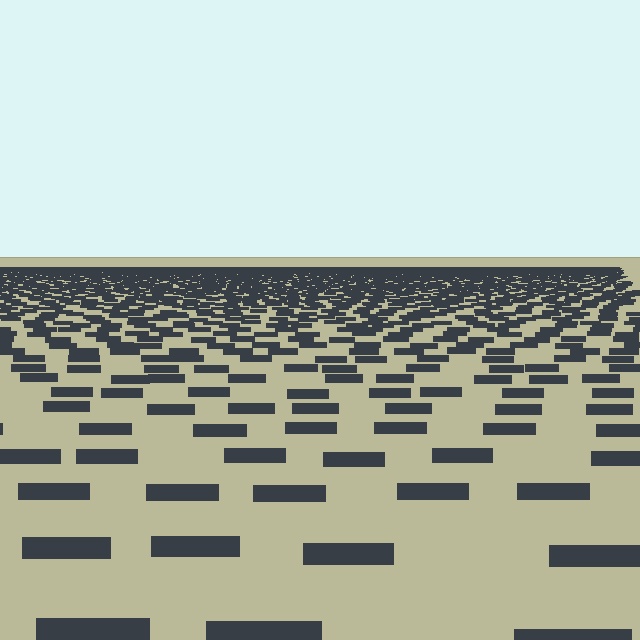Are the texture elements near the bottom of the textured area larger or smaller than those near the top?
Larger. Near the bottom, elements are closer to the viewer and appear at a bigger on-screen size.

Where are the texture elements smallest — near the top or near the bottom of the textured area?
Near the top.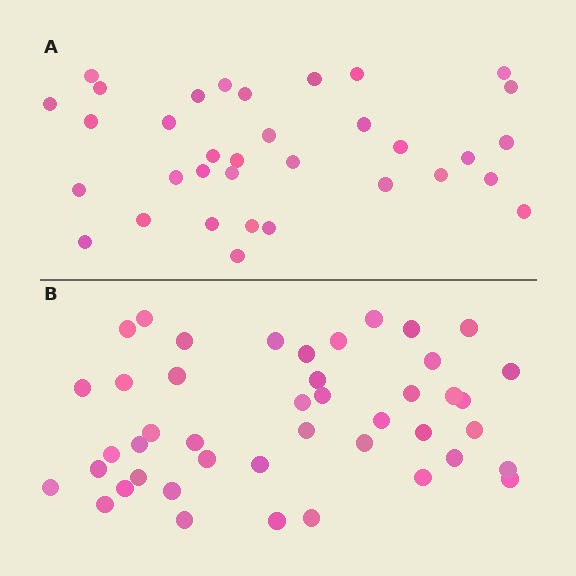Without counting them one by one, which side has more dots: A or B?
Region B (the bottom region) has more dots.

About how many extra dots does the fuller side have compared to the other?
Region B has roughly 10 or so more dots than region A.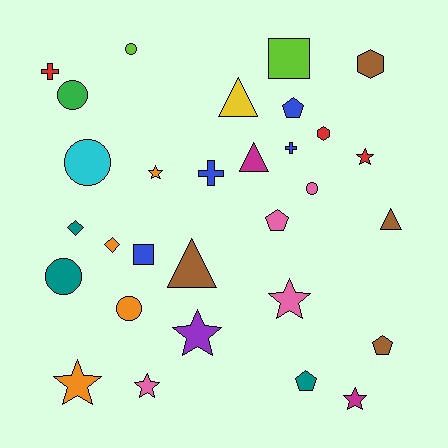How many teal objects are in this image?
There are 3 teal objects.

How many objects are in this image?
There are 30 objects.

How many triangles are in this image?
There are 4 triangles.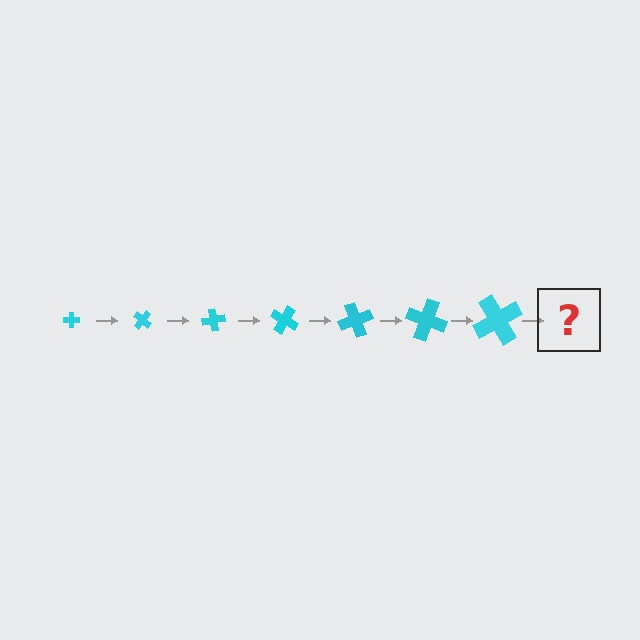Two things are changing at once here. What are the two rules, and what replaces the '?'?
The two rules are that the cross grows larger each step and it rotates 40 degrees each step. The '?' should be a cross, larger than the previous one and rotated 280 degrees from the start.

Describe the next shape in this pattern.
It should be a cross, larger than the previous one and rotated 280 degrees from the start.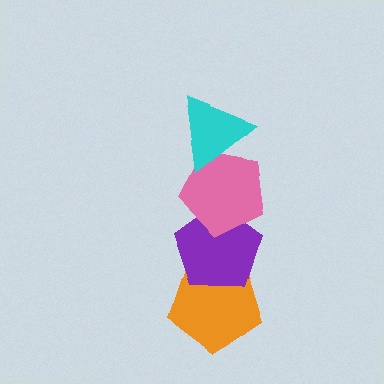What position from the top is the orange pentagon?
The orange pentagon is 4th from the top.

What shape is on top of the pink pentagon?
The cyan triangle is on top of the pink pentagon.